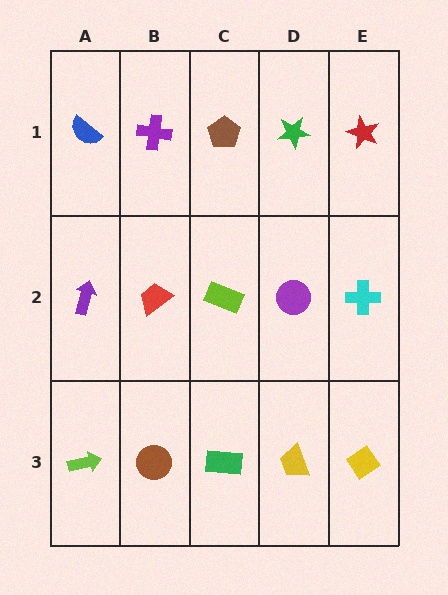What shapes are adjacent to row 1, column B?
A red trapezoid (row 2, column B), a blue semicircle (row 1, column A), a brown pentagon (row 1, column C).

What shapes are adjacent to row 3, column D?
A purple circle (row 2, column D), a green rectangle (row 3, column C), a yellow diamond (row 3, column E).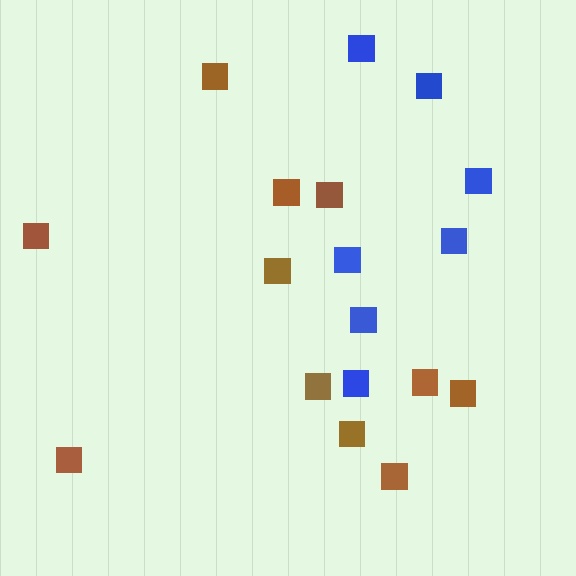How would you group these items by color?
There are 2 groups: one group of brown squares (11) and one group of blue squares (7).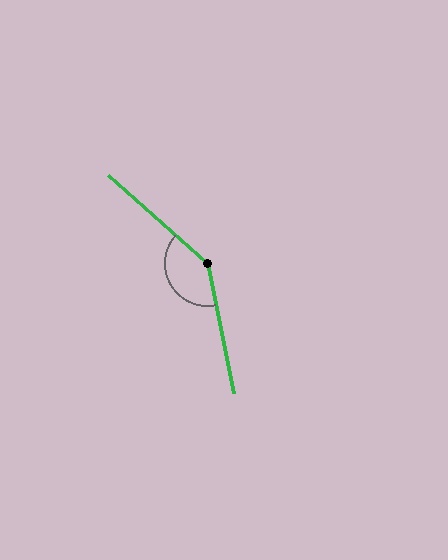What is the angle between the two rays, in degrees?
Approximately 143 degrees.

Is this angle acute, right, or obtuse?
It is obtuse.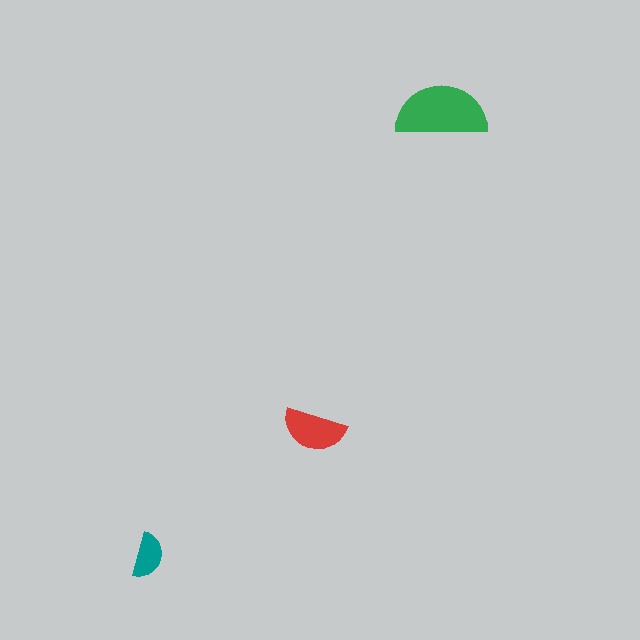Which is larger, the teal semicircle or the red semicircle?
The red one.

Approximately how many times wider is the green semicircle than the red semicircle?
About 1.5 times wider.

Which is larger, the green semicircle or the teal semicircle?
The green one.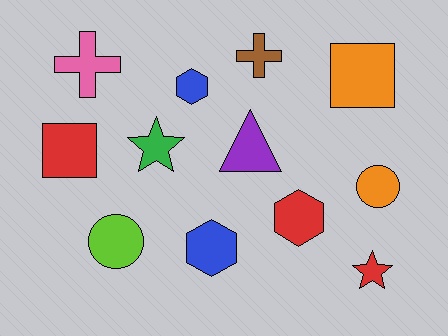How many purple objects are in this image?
There is 1 purple object.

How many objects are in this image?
There are 12 objects.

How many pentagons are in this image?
There are no pentagons.